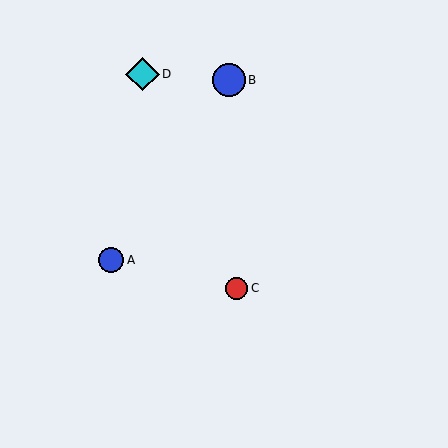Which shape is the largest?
The cyan diamond (labeled D) is the largest.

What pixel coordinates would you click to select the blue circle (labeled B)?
Click at (229, 80) to select the blue circle B.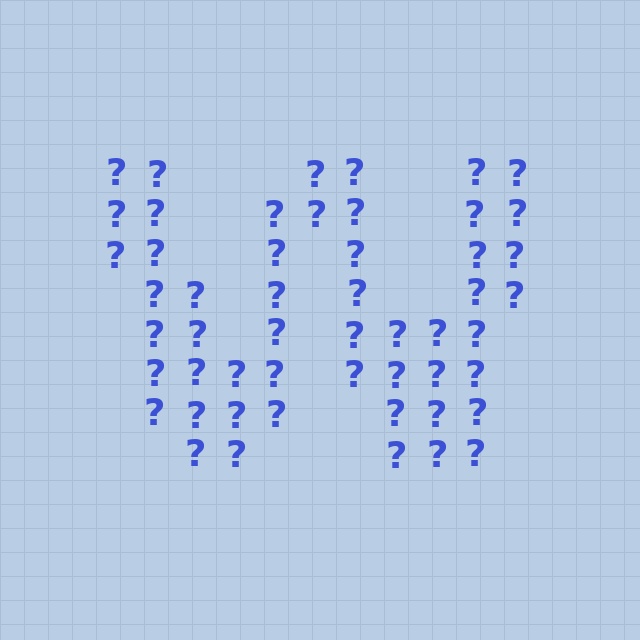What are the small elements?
The small elements are question marks.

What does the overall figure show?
The overall figure shows the letter W.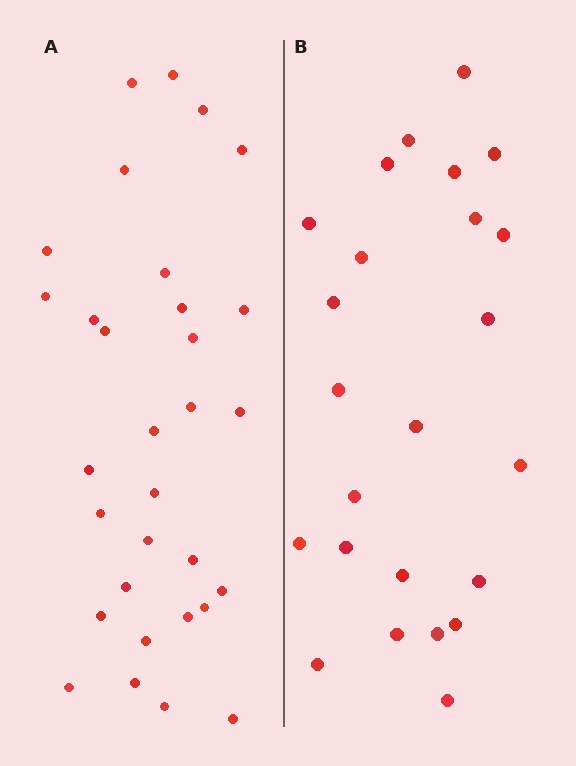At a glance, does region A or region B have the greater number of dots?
Region A (the left region) has more dots.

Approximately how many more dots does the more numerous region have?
Region A has roughly 8 or so more dots than region B.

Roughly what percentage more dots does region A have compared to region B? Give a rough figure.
About 30% more.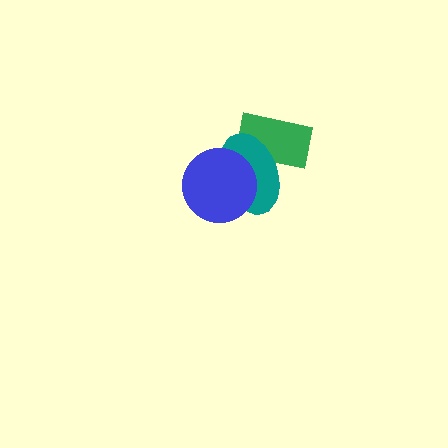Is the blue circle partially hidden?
No, no other shape covers it.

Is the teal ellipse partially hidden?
Yes, it is partially covered by another shape.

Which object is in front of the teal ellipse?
The blue circle is in front of the teal ellipse.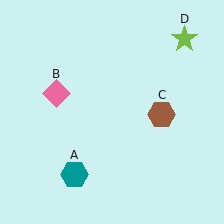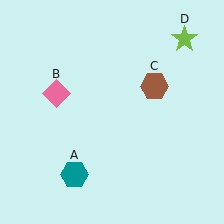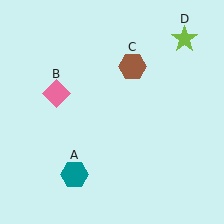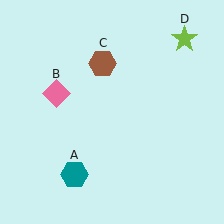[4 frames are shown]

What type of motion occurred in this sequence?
The brown hexagon (object C) rotated counterclockwise around the center of the scene.